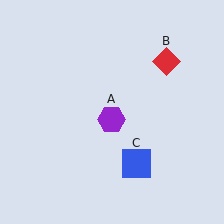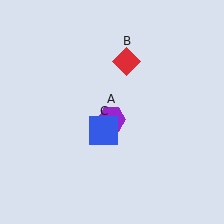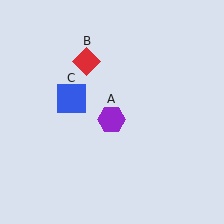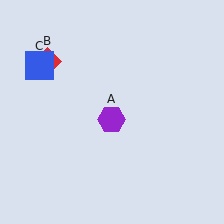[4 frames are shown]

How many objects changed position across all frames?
2 objects changed position: red diamond (object B), blue square (object C).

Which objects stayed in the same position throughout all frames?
Purple hexagon (object A) remained stationary.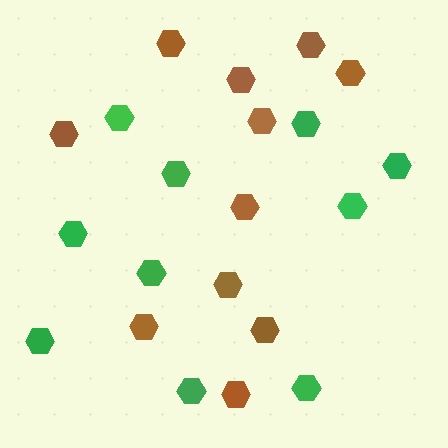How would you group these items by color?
There are 2 groups: one group of brown hexagons (11) and one group of green hexagons (10).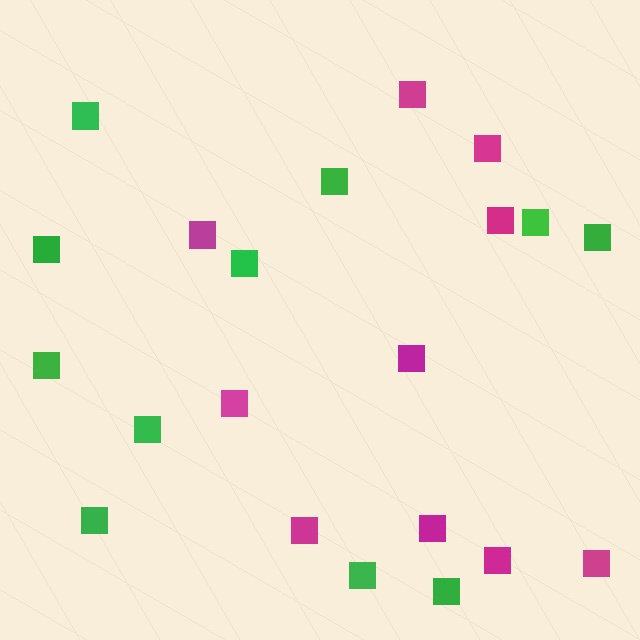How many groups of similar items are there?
There are 2 groups: one group of green squares (11) and one group of magenta squares (10).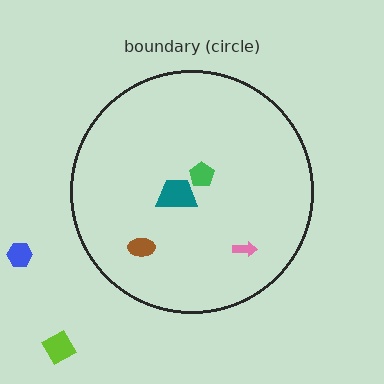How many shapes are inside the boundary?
4 inside, 2 outside.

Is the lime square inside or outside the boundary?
Outside.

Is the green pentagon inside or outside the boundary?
Inside.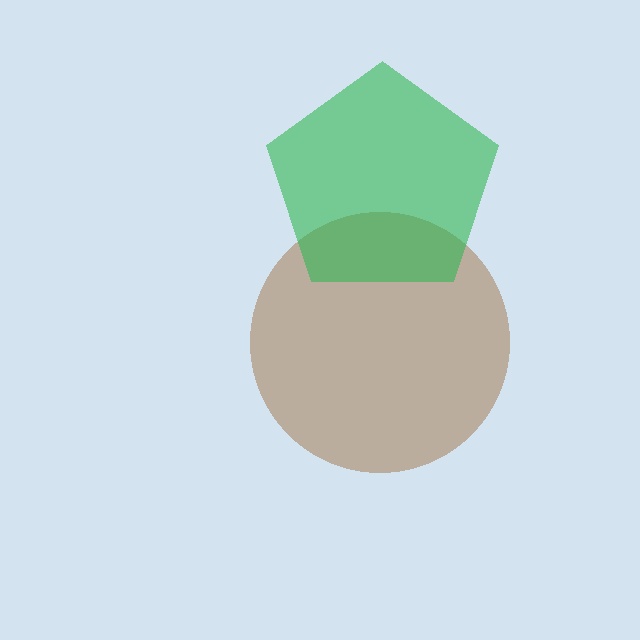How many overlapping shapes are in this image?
There are 2 overlapping shapes in the image.